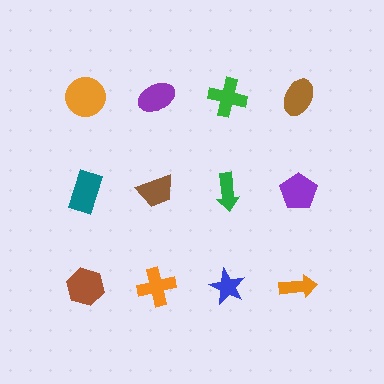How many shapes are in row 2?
4 shapes.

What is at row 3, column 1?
A brown hexagon.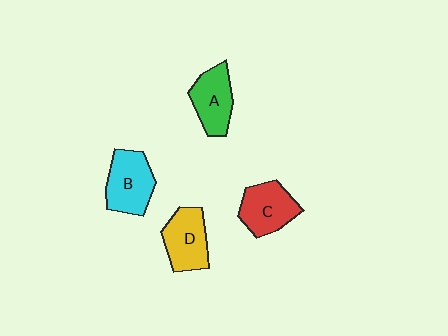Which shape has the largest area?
Shape B (cyan).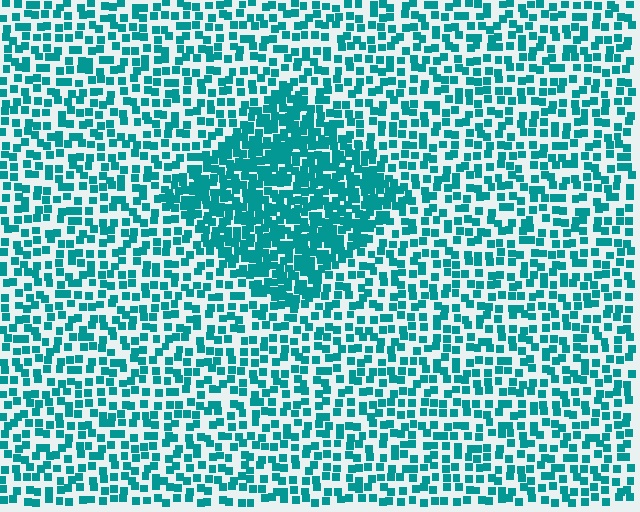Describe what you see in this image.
The image contains small teal elements arranged at two different densities. A diamond-shaped region is visible where the elements are more densely packed than the surrounding area.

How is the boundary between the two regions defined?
The boundary is defined by a change in element density (approximately 2.0x ratio). All elements are the same color, size, and shape.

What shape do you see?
I see a diamond.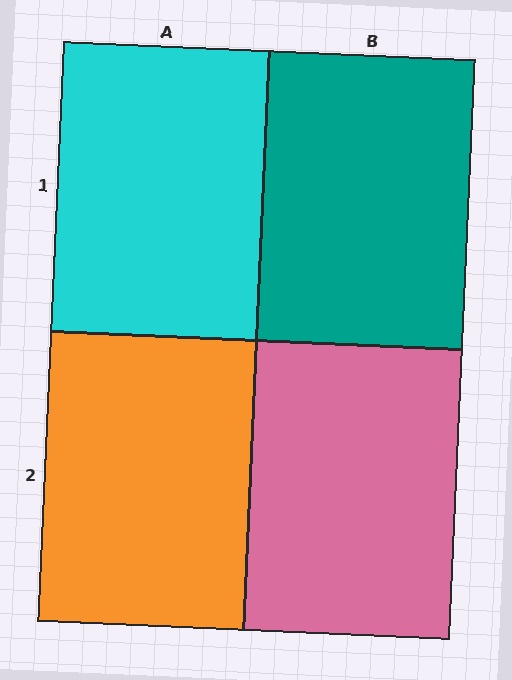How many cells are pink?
1 cell is pink.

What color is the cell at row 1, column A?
Cyan.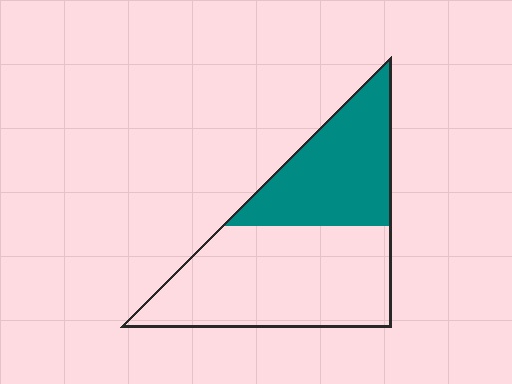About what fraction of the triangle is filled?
About two fifths (2/5).